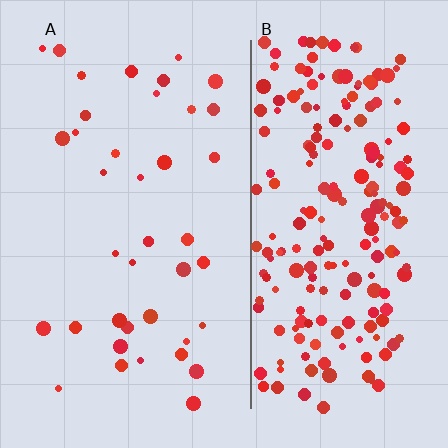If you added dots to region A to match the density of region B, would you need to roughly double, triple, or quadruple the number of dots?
Approximately quadruple.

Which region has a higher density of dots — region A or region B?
B (the right).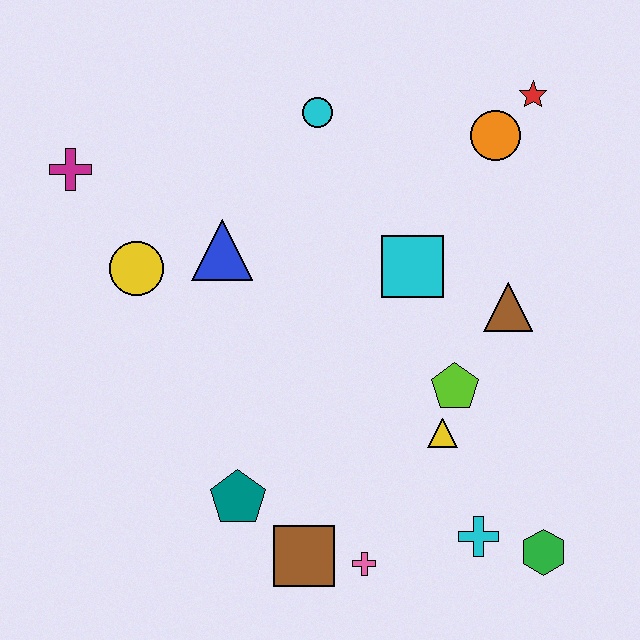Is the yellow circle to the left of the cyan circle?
Yes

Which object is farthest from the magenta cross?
The green hexagon is farthest from the magenta cross.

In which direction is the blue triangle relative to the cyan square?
The blue triangle is to the left of the cyan square.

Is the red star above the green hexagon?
Yes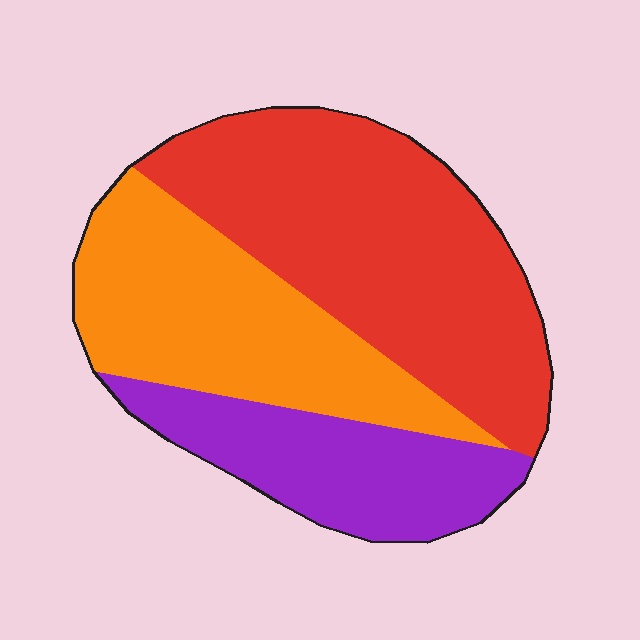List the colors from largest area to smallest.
From largest to smallest: red, orange, purple.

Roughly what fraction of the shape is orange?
Orange covers about 30% of the shape.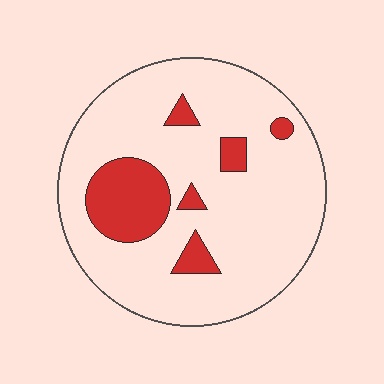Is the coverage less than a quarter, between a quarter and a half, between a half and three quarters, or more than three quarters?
Less than a quarter.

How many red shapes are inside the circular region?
6.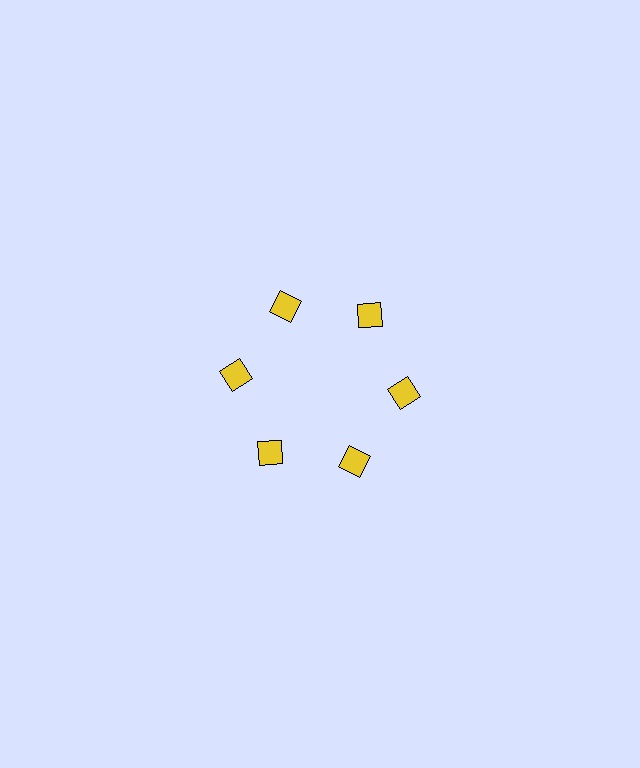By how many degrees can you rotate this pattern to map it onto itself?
The pattern maps onto itself every 60 degrees of rotation.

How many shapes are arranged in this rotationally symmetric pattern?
There are 6 shapes, arranged in 6 groups of 1.